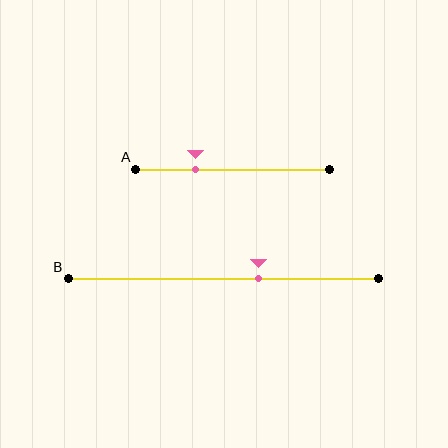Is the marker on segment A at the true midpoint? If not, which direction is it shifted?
No, the marker on segment A is shifted to the left by about 19% of the segment length.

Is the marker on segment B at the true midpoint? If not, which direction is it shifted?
No, the marker on segment B is shifted to the right by about 11% of the segment length.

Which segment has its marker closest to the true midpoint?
Segment B has its marker closest to the true midpoint.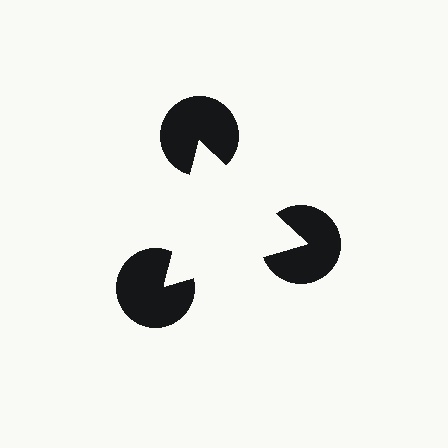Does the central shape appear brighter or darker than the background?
It typically appears slightly brighter than the background, even though no actual brightness change is drawn.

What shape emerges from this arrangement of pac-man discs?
An illusory triangle — its edges are inferred from the aligned wedge cuts in the pac-man discs, not physically drawn.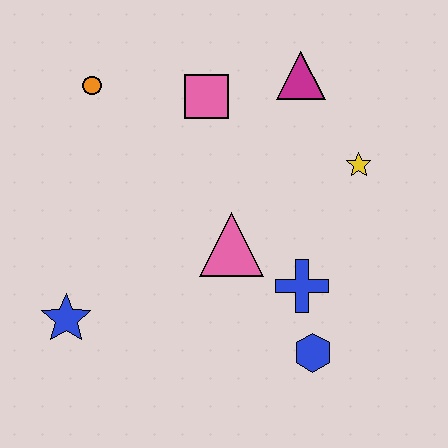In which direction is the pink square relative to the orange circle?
The pink square is to the right of the orange circle.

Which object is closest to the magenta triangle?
The pink square is closest to the magenta triangle.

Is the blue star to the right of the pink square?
No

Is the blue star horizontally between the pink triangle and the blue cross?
No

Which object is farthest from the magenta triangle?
The blue star is farthest from the magenta triangle.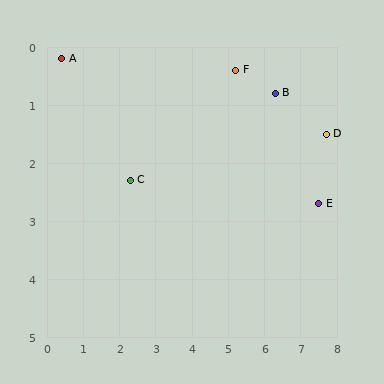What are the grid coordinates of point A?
Point A is at approximately (0.4, 0.2).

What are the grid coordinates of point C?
Point C is at approximately (2.3, 2.3).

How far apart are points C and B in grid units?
Points C and B are about 4.3 grid units apart.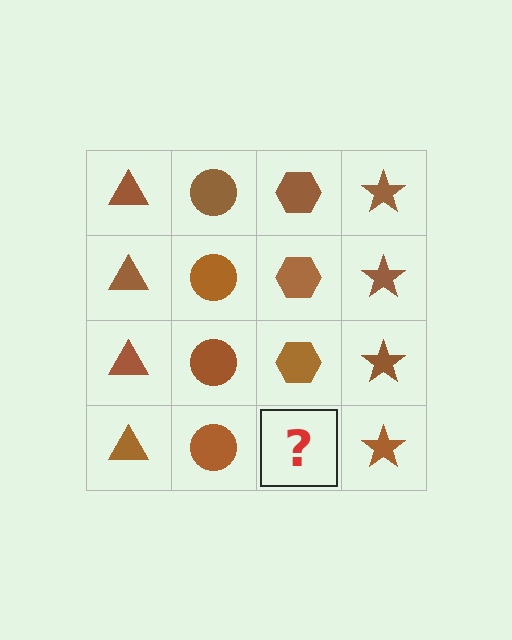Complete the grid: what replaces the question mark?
The question mark should be replaced with a brown hexagon.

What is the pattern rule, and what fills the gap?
The rule is that each column has a consistent shape. The gap should be filled with a brown hexagon.